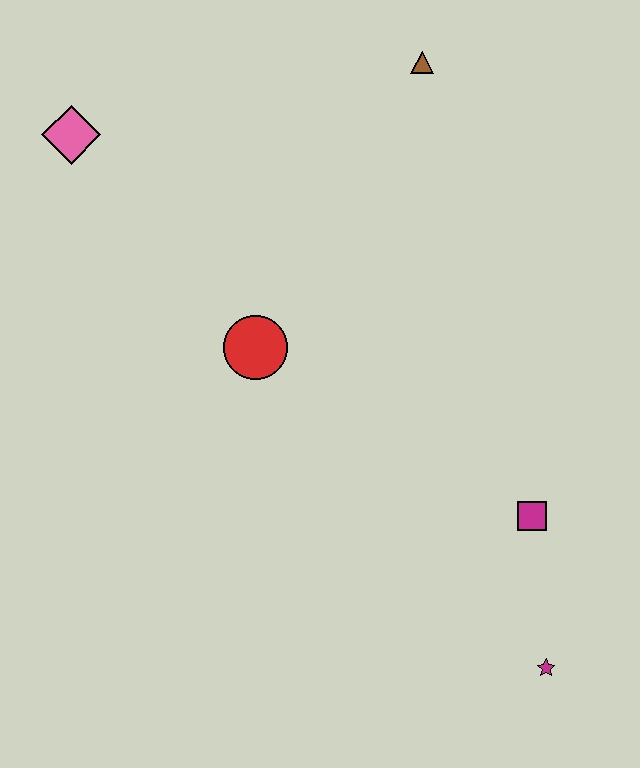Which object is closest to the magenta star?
The magenta square is closest to the magenta star.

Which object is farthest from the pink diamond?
The magenta star is farthest from the pink diamond.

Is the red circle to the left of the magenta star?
Yes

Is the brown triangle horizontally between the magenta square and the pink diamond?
Yes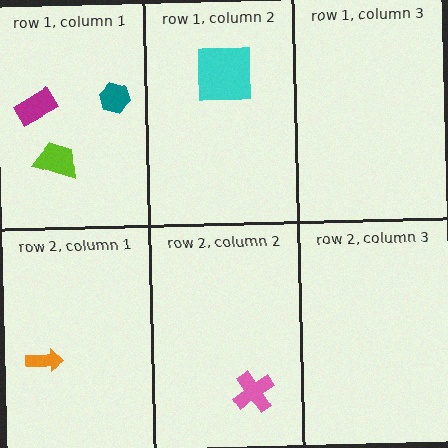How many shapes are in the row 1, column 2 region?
1.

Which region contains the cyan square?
The row 1, column 2 region.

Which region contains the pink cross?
The row 2, column 2 region.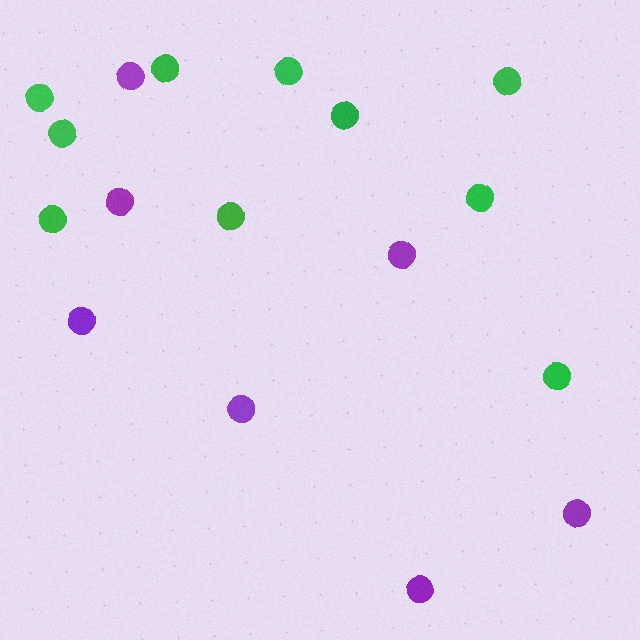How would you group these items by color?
There are 2 groups: one group of purple circles (7) and one group of green circles (10).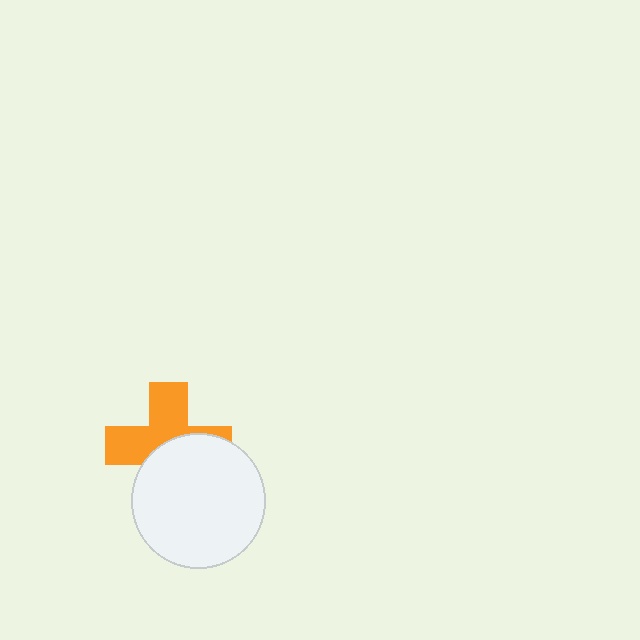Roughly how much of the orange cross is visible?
About half of it is visible (roughly 53%).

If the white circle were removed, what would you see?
You would see the complete orange cross.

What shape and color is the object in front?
The object in front is a white circle.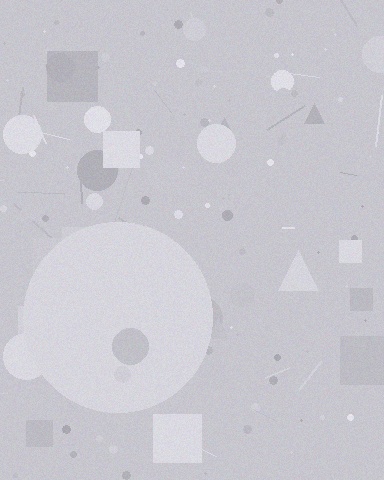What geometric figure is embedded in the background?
A circle is embedded in the background.